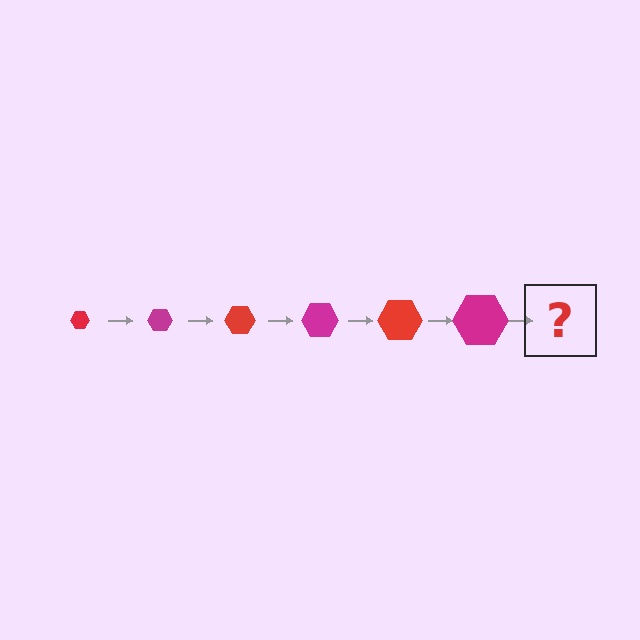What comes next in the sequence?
The next element should be a red hexagon, larger than the previous one.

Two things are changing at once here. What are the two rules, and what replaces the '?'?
The two rules are that the hexagon grows larger each step and the color cycles through red and magenta. The '?' should be a red hexagon, larger than the previous one.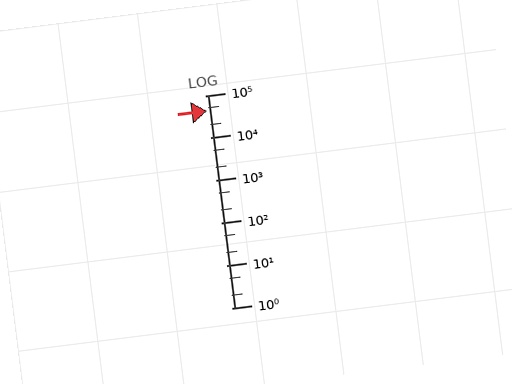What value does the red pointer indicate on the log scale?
The pointer indicates approximately 44000.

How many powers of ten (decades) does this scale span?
The scale spans 5 decades, from 1 to 100000.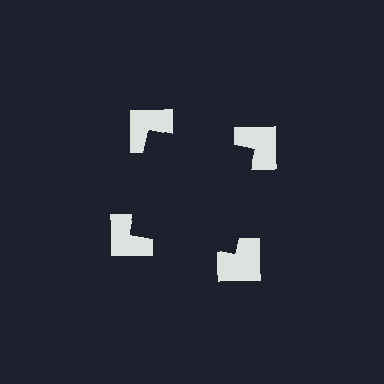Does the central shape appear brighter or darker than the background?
It typically appears slightly darker than the background, even though no actual brightness change is drawn.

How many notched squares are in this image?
There are 4 — one at each vertex of the illusory square.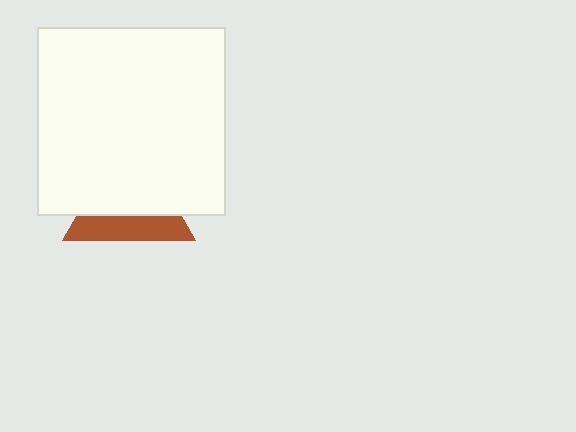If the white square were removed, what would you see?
You would see the complete brown triangle.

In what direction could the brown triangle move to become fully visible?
The brown triangle could move down. That would shift it out from behind the white square entirely.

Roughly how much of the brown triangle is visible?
A small part of it is visible (roughly 39%).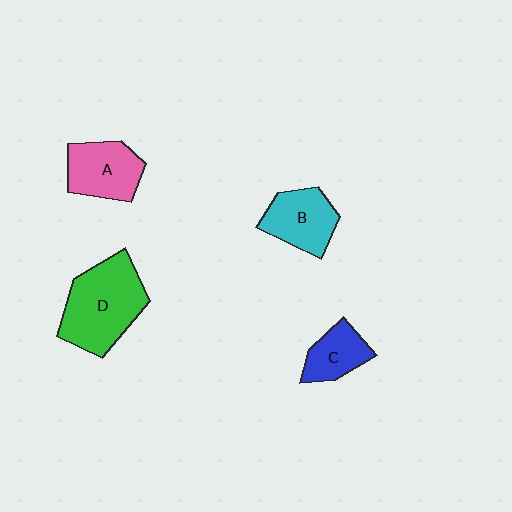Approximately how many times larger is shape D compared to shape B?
Approximately 1.6 times.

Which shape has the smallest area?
Shape C (blue).